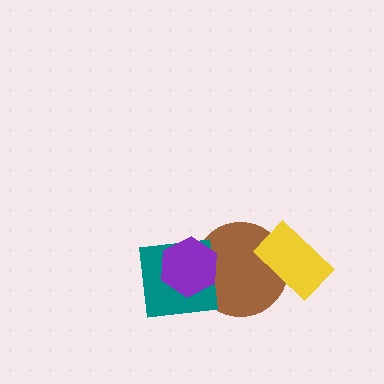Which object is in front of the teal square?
The purple hexagon is in front of the teal square.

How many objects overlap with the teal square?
2 objects overlap with the teal square.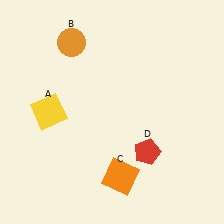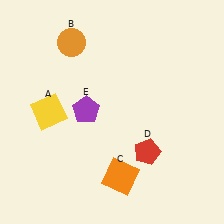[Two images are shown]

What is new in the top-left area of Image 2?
A purple pentagon (E) was added in the top-left area of Image 2.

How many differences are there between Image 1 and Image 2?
There is 1 difference between the two images.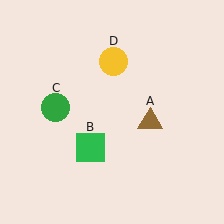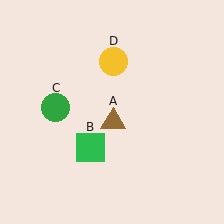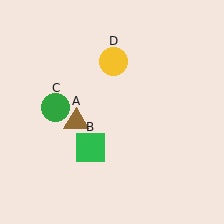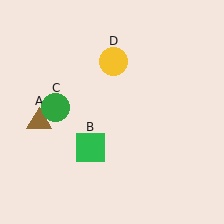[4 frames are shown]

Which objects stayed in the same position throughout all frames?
Green square (object B) and green circle (object C) and yellow circle (object D) remained stationary.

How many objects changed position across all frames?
1 object changed position: brown triangle (object A).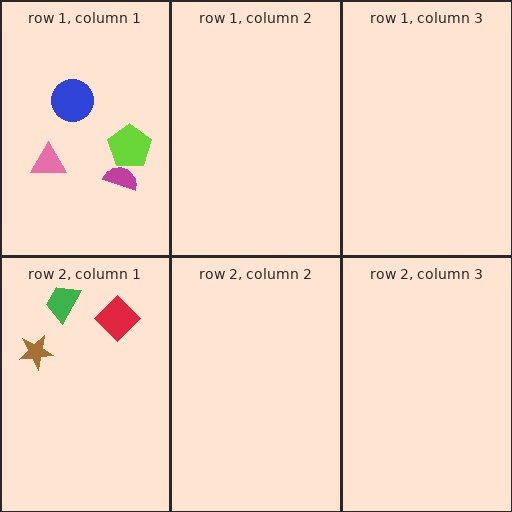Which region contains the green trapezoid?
The row 2, column 1 region.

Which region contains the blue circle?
The row 1, column 1 region.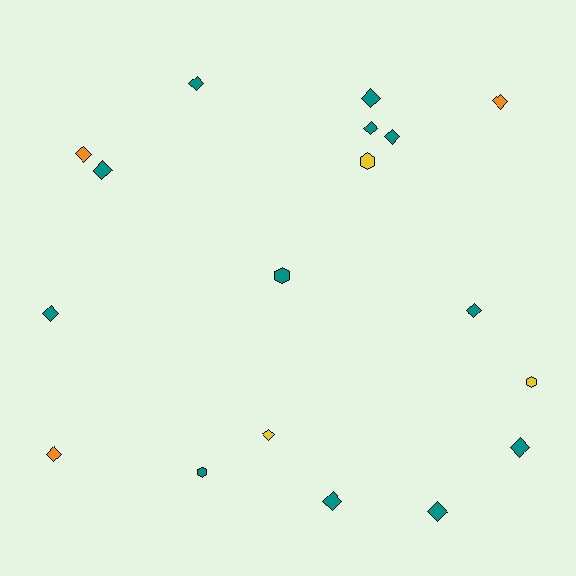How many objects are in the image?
There are 18 objects.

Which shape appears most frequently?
Diamond, with 14 objects.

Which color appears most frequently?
Teal, with 12 objects.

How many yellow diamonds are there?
There is 1 yellow diamond.